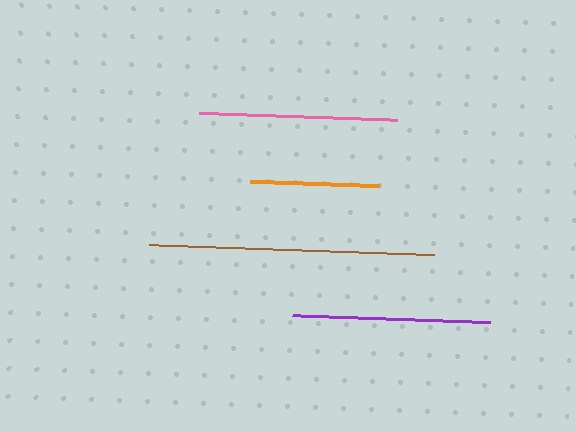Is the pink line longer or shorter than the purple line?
The pink line is longer than the purple line.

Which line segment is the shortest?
The orange line is the shortest at approximately 129 pixels.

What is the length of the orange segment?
The orange segment is approximately 129 pixels long.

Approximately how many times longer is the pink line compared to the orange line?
The pink line is approximately 1.5 times the length of the orange line.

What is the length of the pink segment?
The pink segment is approximately 198 pixels long.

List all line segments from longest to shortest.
From longest to shortest: brown, pink, purple, orange.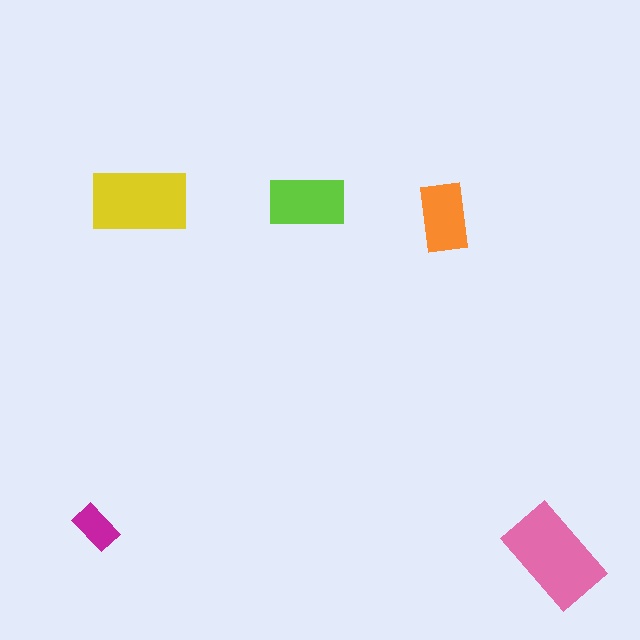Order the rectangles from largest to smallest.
the pink one, the yellow one, the lime one, the orange one, the magenta one.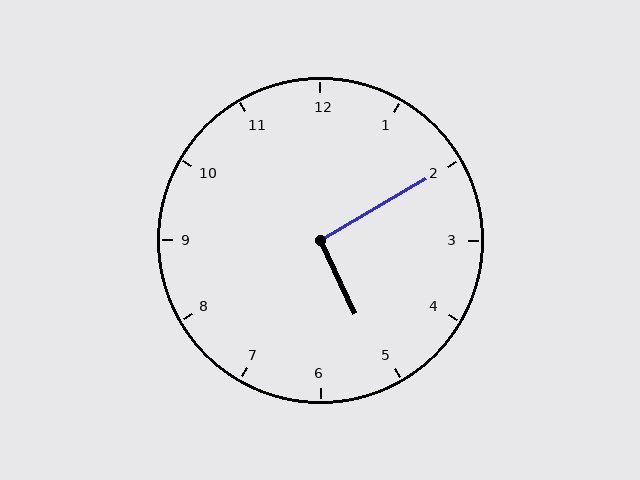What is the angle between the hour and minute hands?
Approximately 95 degrees.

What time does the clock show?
5:10.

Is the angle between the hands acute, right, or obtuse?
It is right.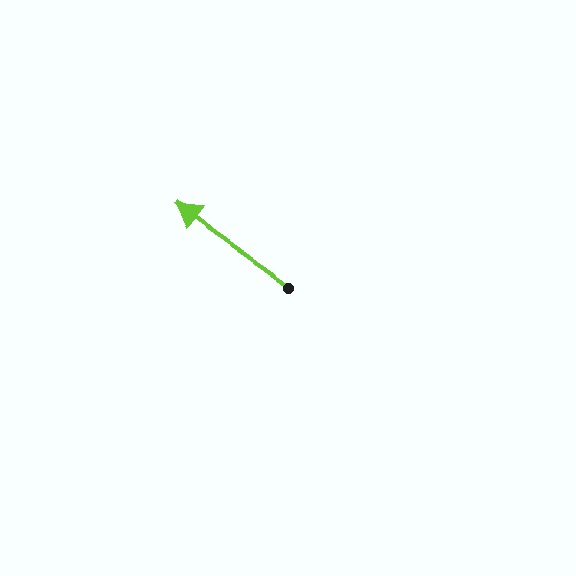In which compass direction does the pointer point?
Northwest.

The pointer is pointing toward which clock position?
Roughly 10 o'clock.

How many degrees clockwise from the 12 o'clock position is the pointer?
Approximately 305 degrees.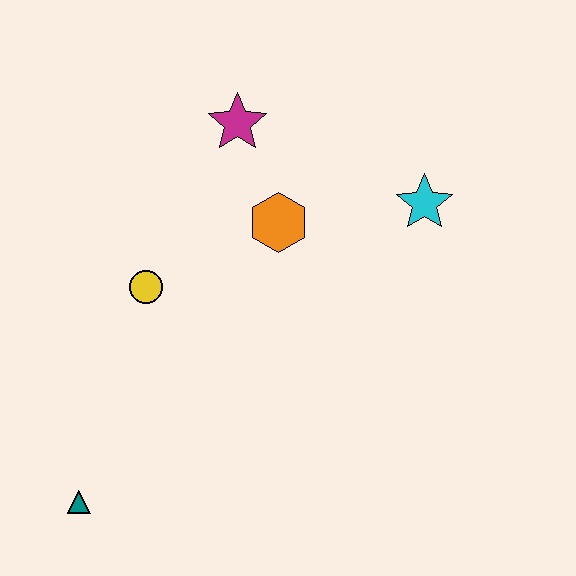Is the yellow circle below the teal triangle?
No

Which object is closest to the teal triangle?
The yellow circle is closest to the teal triangle.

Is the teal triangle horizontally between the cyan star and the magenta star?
No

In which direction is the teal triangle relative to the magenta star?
The teal triangle is below the magenta star.